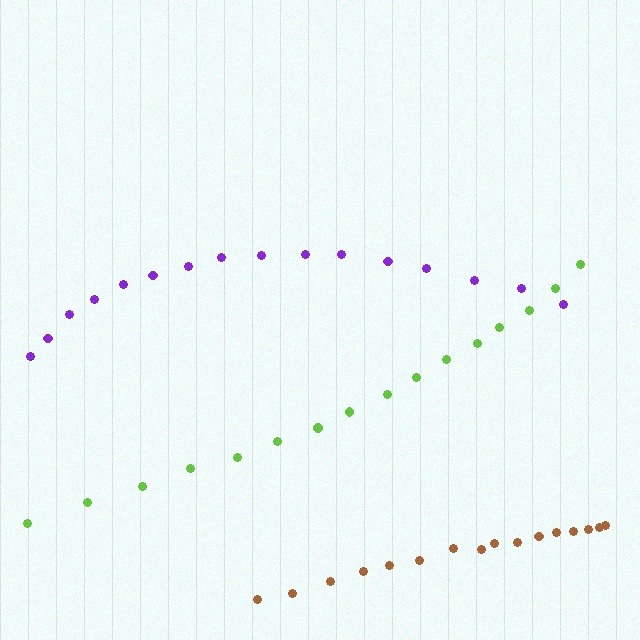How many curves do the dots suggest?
There are 3 distinct paths.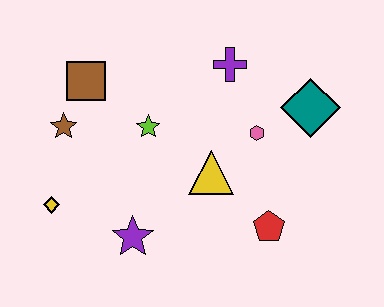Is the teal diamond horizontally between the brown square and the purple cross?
No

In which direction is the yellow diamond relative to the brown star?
The yellow diamond is below the brown star.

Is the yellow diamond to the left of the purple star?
Yes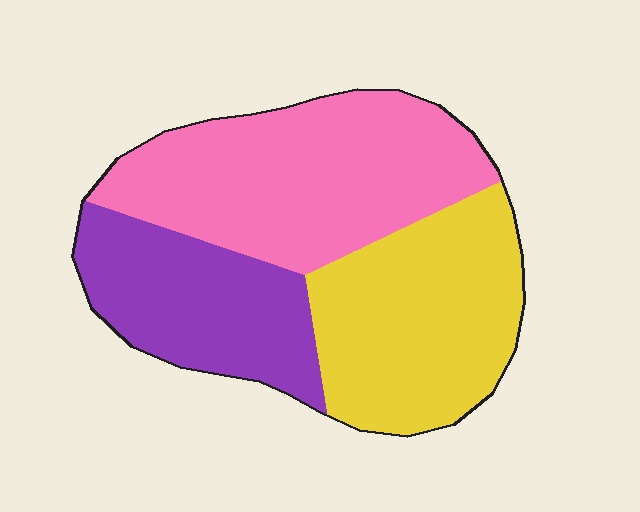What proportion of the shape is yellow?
Yellow takes up between a third and a half of the shape.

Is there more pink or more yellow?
Pink.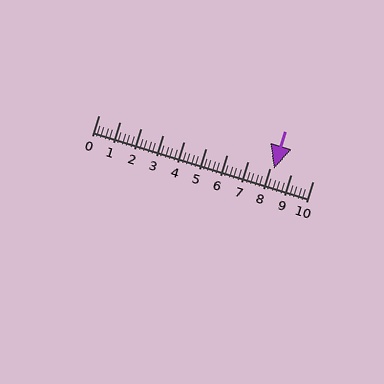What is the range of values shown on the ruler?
The ruler shows values from 0 to 10.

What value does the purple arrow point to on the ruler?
The purple arrow points to approximately 8.2.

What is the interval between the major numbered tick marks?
The major tick marks are spaced 1 units apart.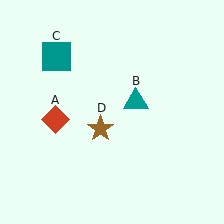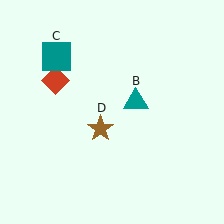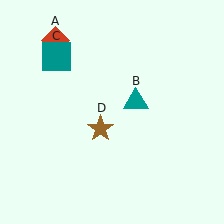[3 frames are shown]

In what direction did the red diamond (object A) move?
The red diamond (object A) moved up.